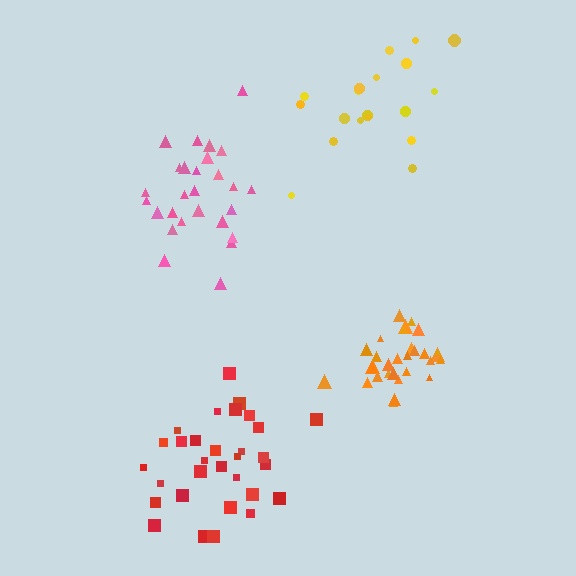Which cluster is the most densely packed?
Orange.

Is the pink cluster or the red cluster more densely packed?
Pink.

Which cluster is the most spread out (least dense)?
Yellow.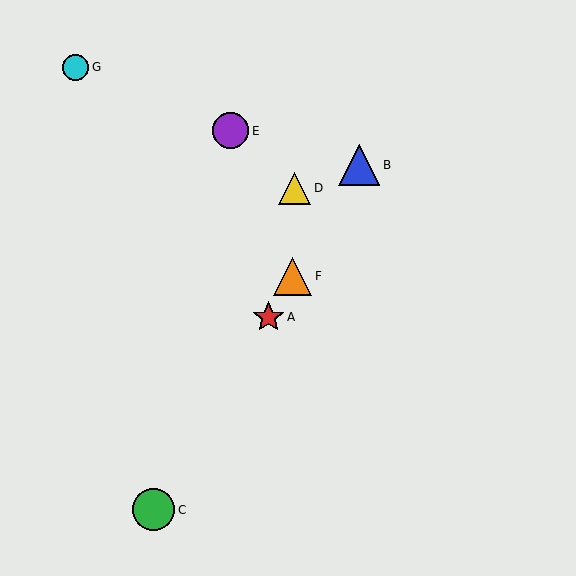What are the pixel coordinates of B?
Object B is at (359, 165).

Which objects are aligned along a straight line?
Objects A, B, C, F are aligned along a straight line.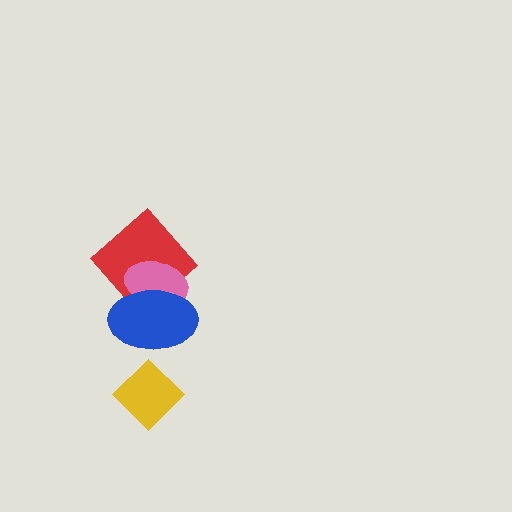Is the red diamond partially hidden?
Yes, it is partially covered by another shape.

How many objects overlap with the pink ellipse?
2 objects overlap with the pink ellipse.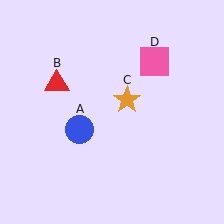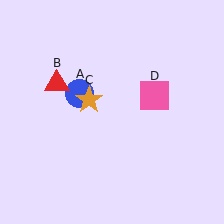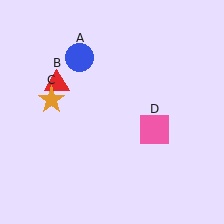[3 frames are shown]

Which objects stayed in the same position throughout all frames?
Red triangle (object B) remained stationary.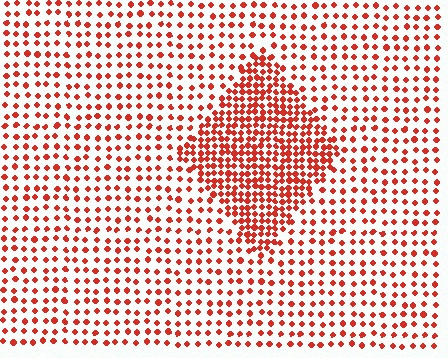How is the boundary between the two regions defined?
The boundary is defined by a change in element density (approximately 2.3x ratio). All elements are the same color, size, and shape.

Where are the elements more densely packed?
The elements are more densely packed inside the diamond boundary.